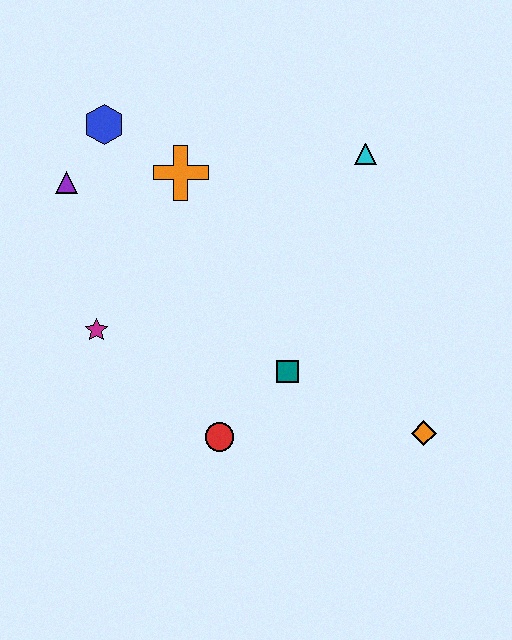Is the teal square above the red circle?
Yes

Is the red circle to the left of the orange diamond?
Yes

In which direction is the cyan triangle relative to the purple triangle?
The cyan triangle is to the right of the purple triangle.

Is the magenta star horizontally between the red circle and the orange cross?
No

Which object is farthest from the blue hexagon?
The orange diamond is farthest from the blue hexagon.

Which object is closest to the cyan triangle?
The orange cross is closest to the cyan triangle.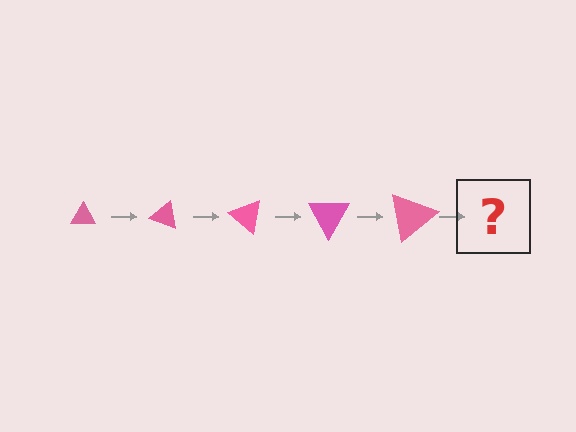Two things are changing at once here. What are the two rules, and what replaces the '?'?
The two rules are that the triangle grows larger each step and it rotates 20 degrees each step. The '?' should be a triangle, larger than the previous one and rotated 100 degrees from the start.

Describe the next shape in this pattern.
It should be a triangle, larger than the previous one and rotated 100 degrees from the start.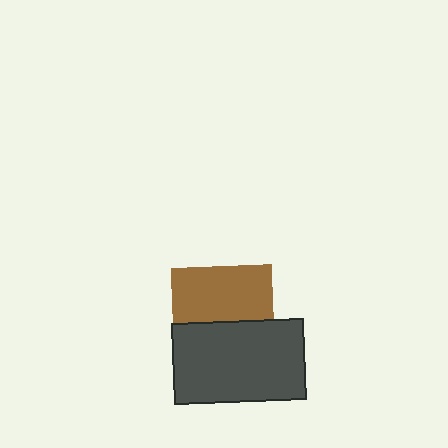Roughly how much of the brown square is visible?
About half of it is visible (roughly 55%).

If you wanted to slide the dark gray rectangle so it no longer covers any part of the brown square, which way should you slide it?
Slide it down — that is the most direct way to separate the two shapes.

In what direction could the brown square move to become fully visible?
The brown square could move up. That would shift it out from behind the dark gray rectangle entirely.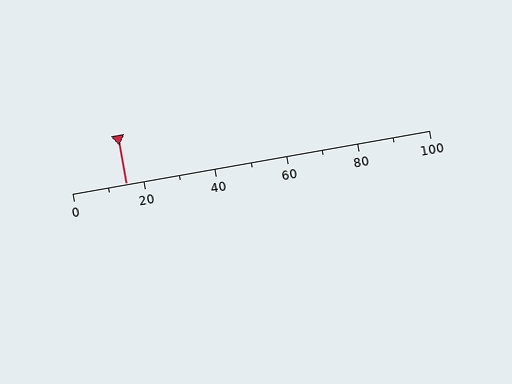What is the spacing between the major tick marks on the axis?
The major ticks are spaced 20 apart.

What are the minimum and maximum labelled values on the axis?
The axis runs from 0 to 100.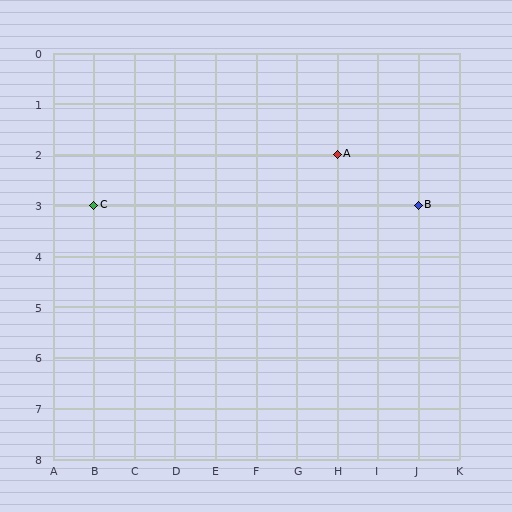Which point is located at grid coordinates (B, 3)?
Point C is at (B, 3).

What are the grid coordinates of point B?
Point B is at grid coordinates (J, 3).